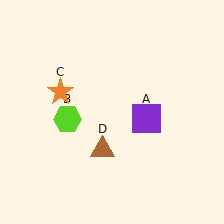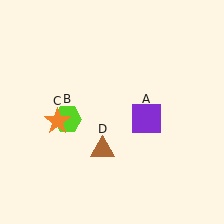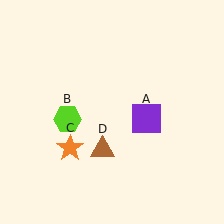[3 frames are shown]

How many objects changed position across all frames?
1 object changed position: orange star (object C).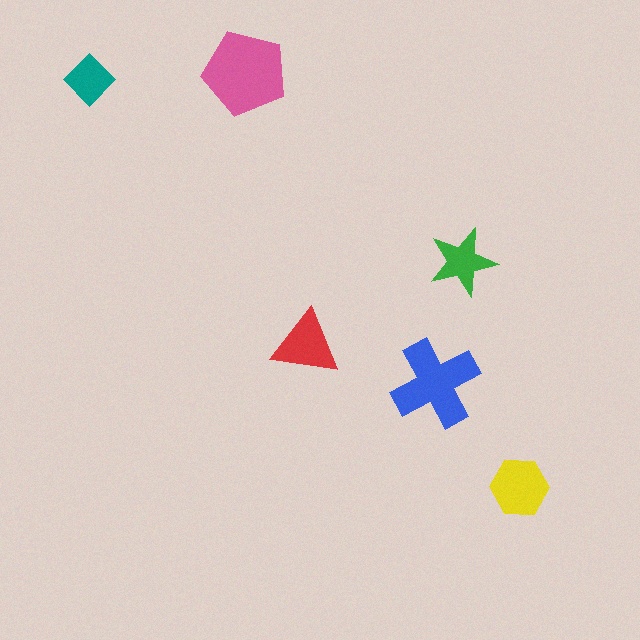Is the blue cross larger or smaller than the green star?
Larger.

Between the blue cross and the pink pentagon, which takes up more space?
The pink pentagon.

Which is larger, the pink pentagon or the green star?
The pink pentagon.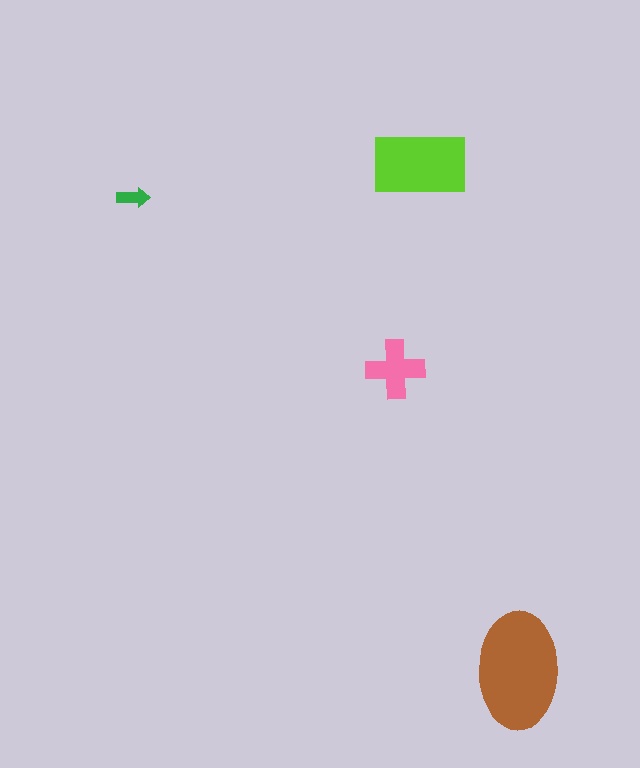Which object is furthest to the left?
The green arrow is leftmost.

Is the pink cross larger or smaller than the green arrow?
Larger.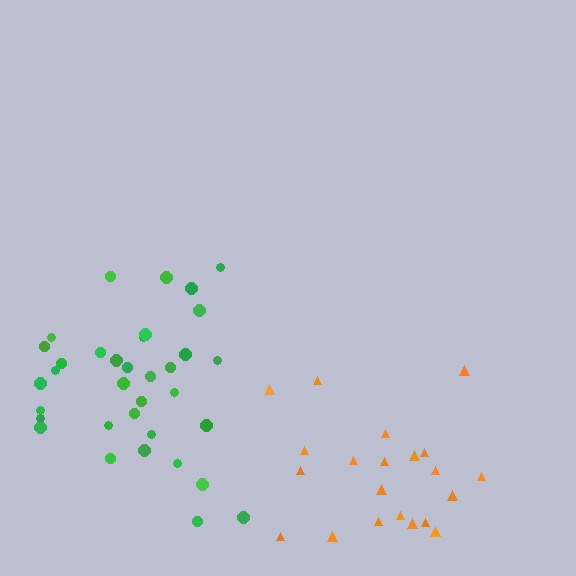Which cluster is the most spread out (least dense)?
Orange.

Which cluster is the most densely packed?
Green.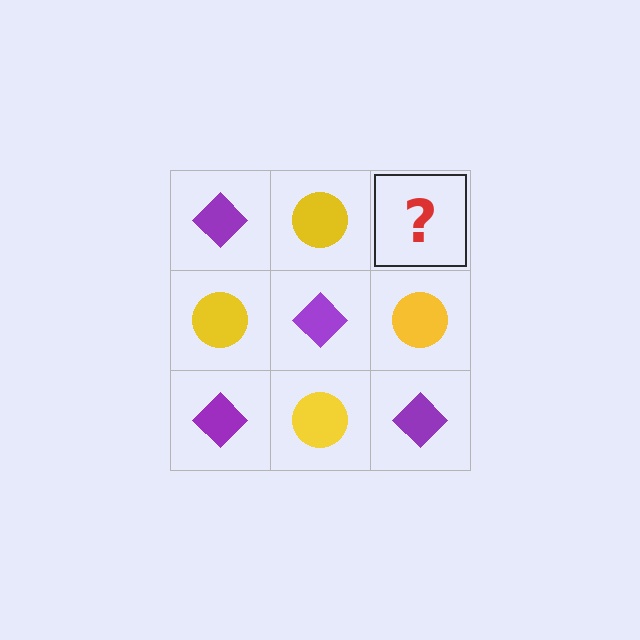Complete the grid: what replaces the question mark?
The question mark should be replaced with a purple diamond.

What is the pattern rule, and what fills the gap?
The rule is that it alternates purple diamond and yellow circle in a checkerboard pattern. The gap should be filled with a purple diamond.